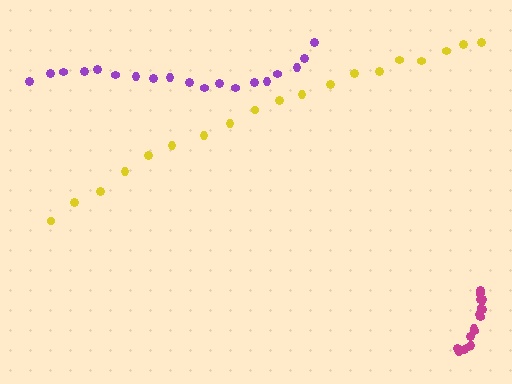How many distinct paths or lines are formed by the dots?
There are 3 distinct paths.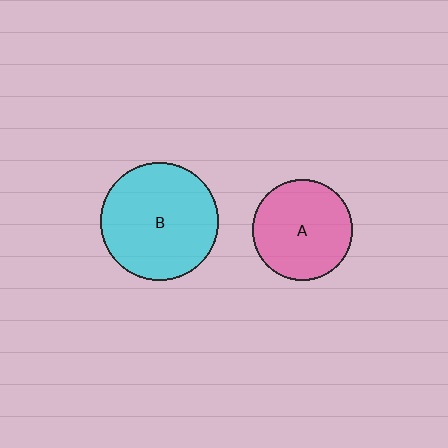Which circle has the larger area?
Circle B (cyan).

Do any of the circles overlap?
No, none of the circles overlap.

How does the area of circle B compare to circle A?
Approximately 1.4 times.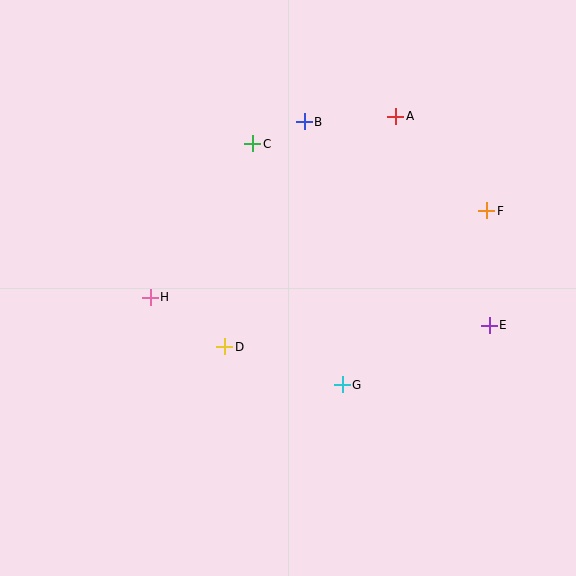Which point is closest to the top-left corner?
Point C is closest to the top-left corner.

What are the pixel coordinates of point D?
Point D is at (225, 347).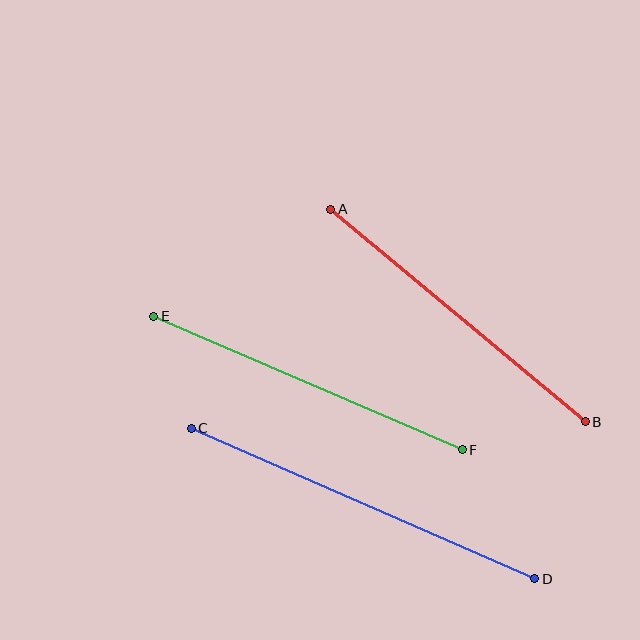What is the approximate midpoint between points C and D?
The midpoint is at approximately (363, 503) pixels.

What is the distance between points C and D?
The distance is approximately 375 pixels.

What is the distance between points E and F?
The distance is approximately 336 pixels.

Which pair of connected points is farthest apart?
Points C and D are farthest apart.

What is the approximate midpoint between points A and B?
The midpoint is at approximately (458, 316) pixels.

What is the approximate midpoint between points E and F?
The midpoint is at approximately (308, 383) pixels.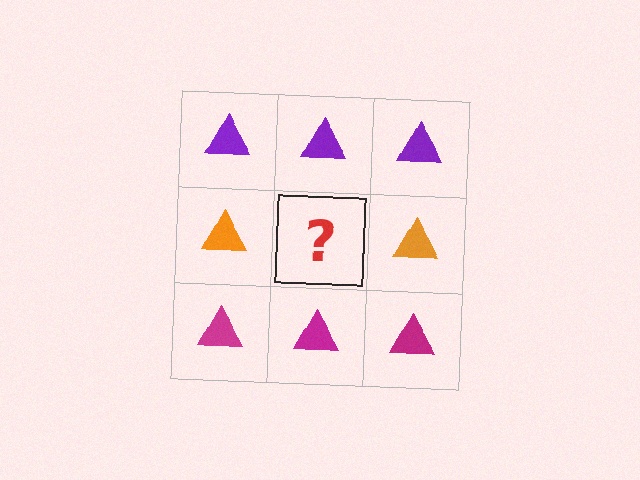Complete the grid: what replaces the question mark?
The question mark should be replaced with an orange triangle.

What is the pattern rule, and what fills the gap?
The rule is that each row has a consistent color. The gap should be filled with an orange triangle.